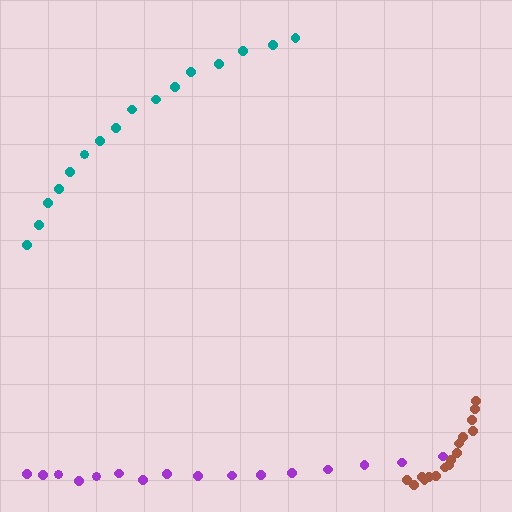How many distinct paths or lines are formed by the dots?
There are 3 distinct paths.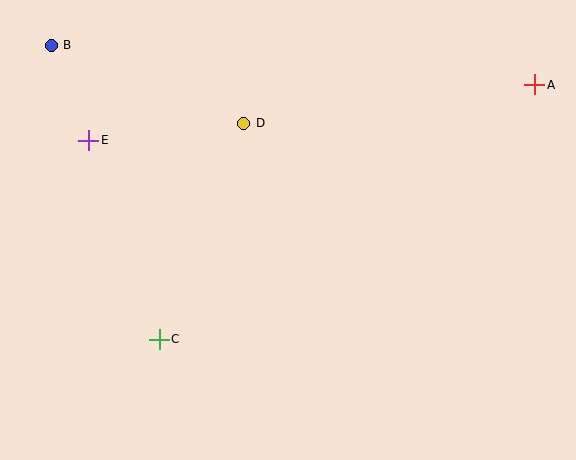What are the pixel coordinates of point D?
Point D is at (244, 123).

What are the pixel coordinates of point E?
Point E is at (89, 140).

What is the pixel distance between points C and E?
The distance between C and E is 211 pixels.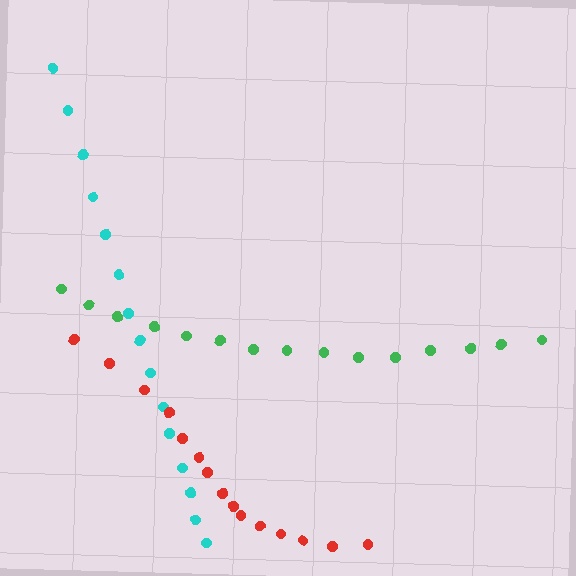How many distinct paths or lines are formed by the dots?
There are 3 distinct paths.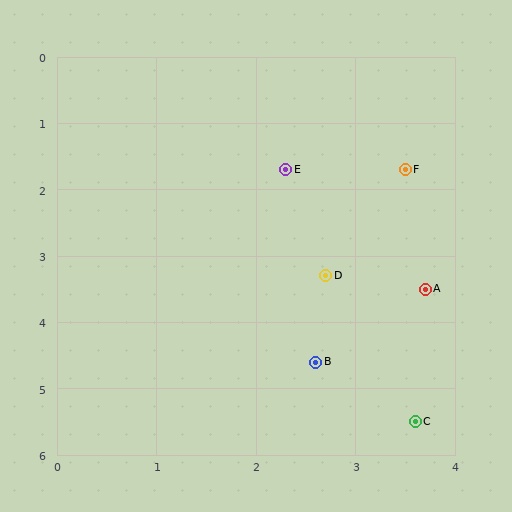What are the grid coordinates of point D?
Point D is at approximately (2.7, 3.3).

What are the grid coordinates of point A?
Point A is at approximately (3.7, 3.5).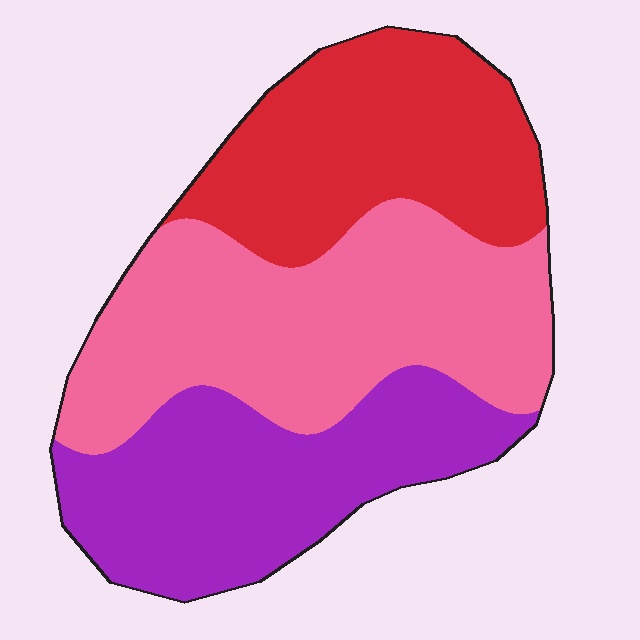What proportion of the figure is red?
Red covers 29% of the figure.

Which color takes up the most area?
Pink, at roughly 40%.